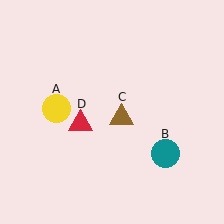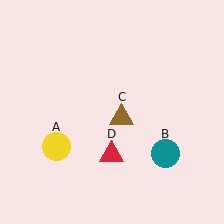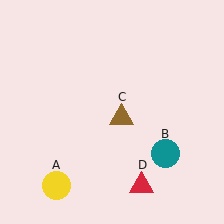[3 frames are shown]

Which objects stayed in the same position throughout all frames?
Teal circle (object B) and brown triangle (object C) remained stationary.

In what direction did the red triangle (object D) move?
The red triangle (object D) moved down and to the right.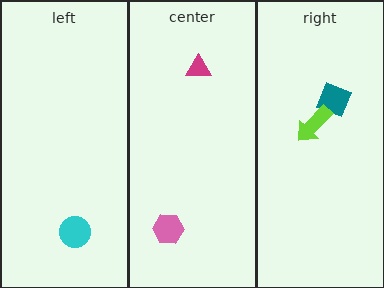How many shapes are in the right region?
2.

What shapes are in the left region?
The cyan circle.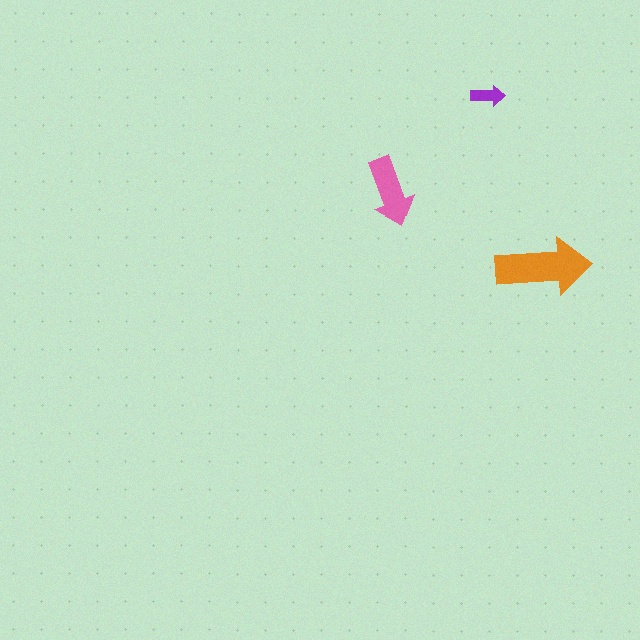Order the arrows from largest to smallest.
the orange one, the pink one, the purple one.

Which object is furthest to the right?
The orange arrow is rightmost.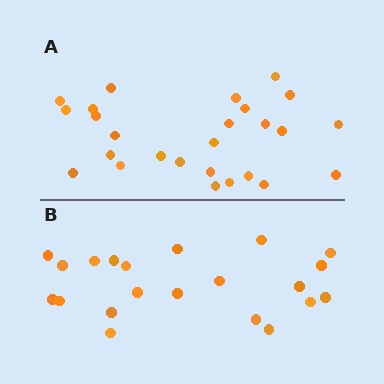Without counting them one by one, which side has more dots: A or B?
Region A (the top region) has more dots.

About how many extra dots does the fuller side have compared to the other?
Region A has about 5 more dots than region B.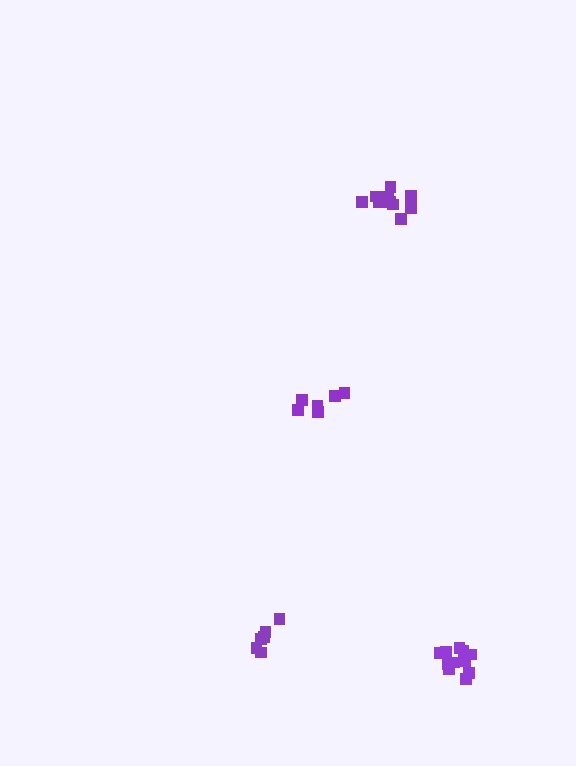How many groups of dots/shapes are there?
There are 4 groups.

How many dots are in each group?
Group 1: 6 dots, Group 2: 6 dots, Group 3: 12 dots, Group 4: 11 dots (35 total).